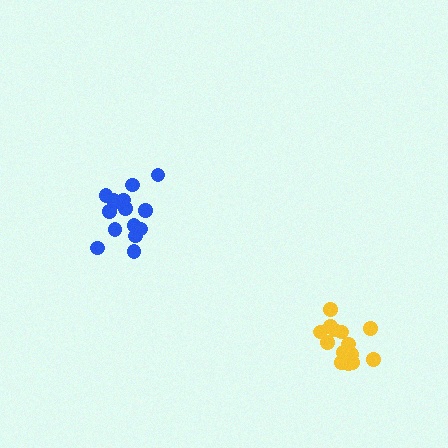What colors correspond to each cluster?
The clusters are colored: yellow, blue.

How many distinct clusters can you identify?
There are 2 distinct clusters.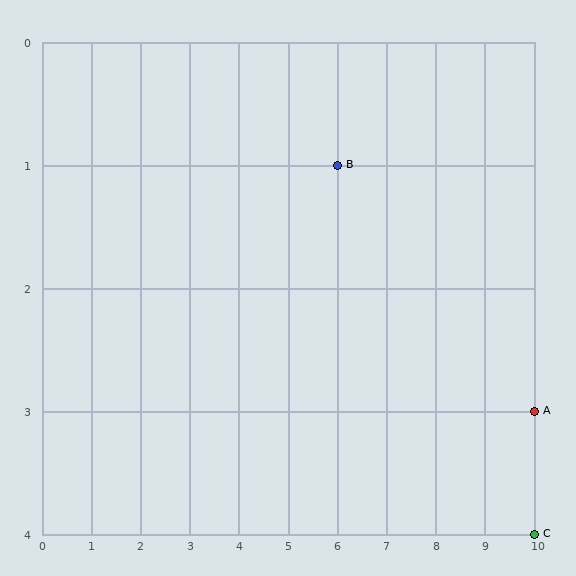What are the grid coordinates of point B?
Point B is at grid coordinates (6, 1).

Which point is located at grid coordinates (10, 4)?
Point C is at (10, 4).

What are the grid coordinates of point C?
Point C is at grid coordinates (10, 4).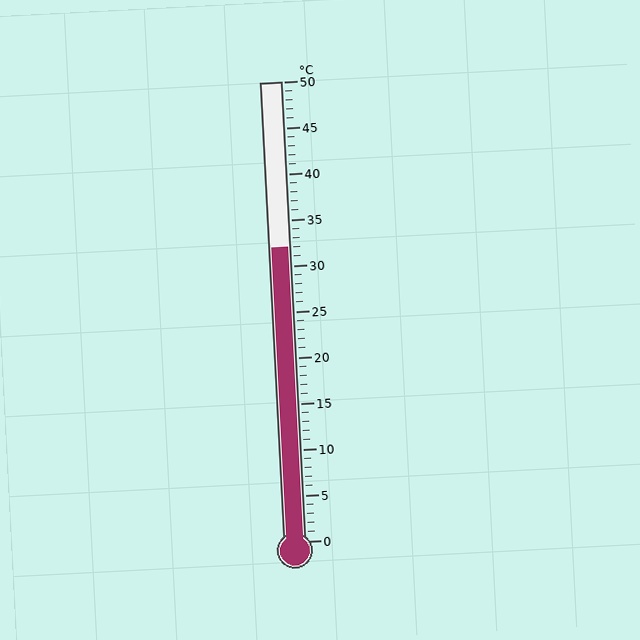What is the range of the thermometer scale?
The thermometer scale ranges from 0°C to 50°C.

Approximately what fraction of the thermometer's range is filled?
The thermometer is filled to approximately 65% of its range.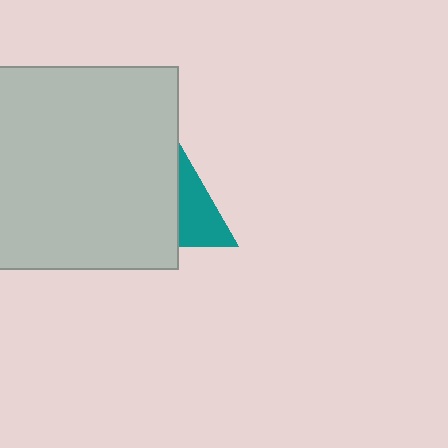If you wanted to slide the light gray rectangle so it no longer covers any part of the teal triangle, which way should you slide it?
Slide it left — that is the most direct way to separate the two shapes.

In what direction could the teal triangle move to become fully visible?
The teal triangle could move right. That would shift it out from behind the light gray rectangle entirely.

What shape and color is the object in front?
The object in front is a light gray rectangle.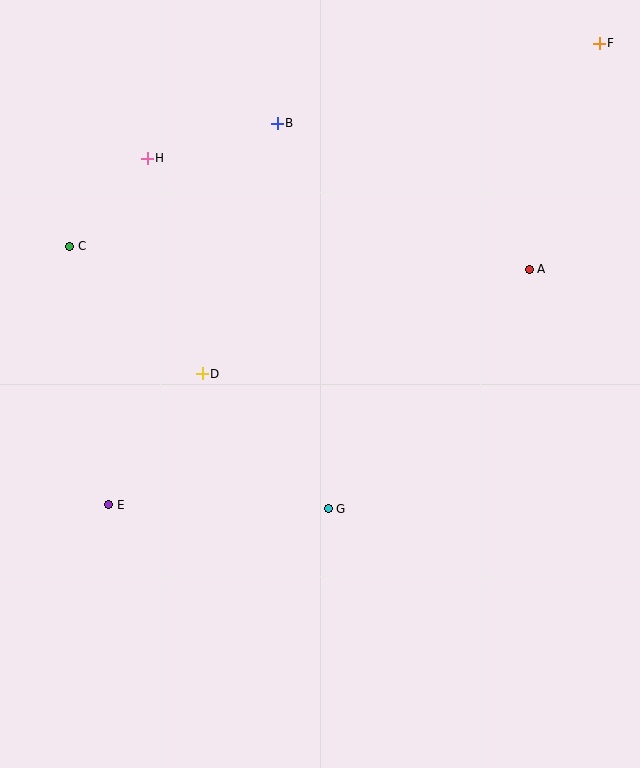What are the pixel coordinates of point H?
Point H is at (147, 158).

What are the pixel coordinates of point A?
Point A is at (529, 269).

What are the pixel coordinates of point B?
Point B is at (277, 123).